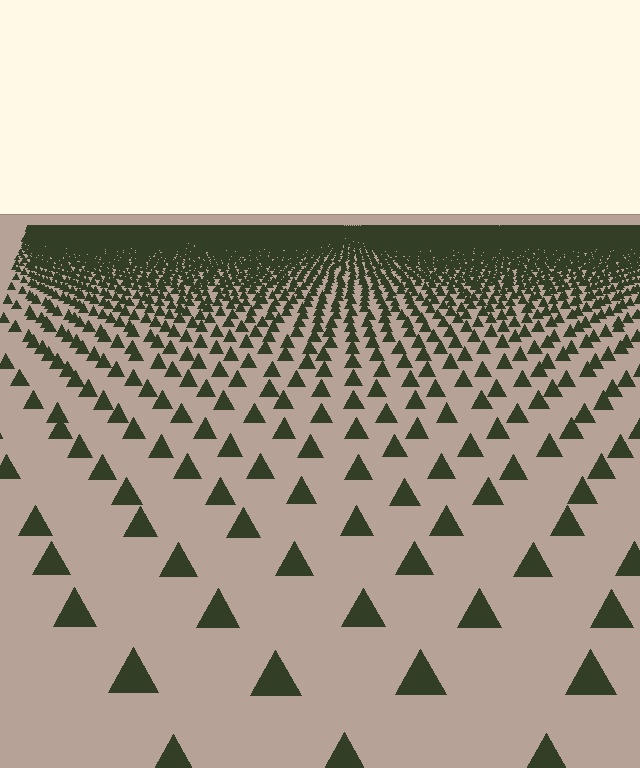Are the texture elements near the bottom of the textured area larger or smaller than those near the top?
Larger. Near the bottom, elements are closer to the viewer and appear at a bigger on-screen size.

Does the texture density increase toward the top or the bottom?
Density increases toward the top.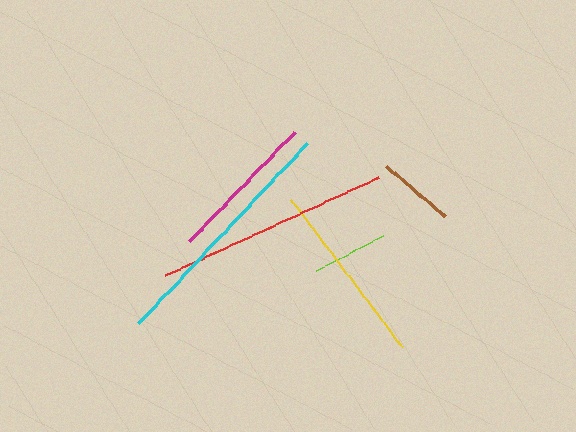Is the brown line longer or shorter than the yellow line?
The yellow line is longer than the brown line.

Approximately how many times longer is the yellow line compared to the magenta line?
The yellow line is approximately 1.2 times the length of the magenta line.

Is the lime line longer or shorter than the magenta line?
The magenta line is longer than the lime line.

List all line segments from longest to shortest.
From longest to shortest: cyan, red, yellow, magenta, brown, lime.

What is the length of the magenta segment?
The magenta segment is approximately 151 pixels long.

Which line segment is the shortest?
The lime line is the shortest at approximately 74 pixels.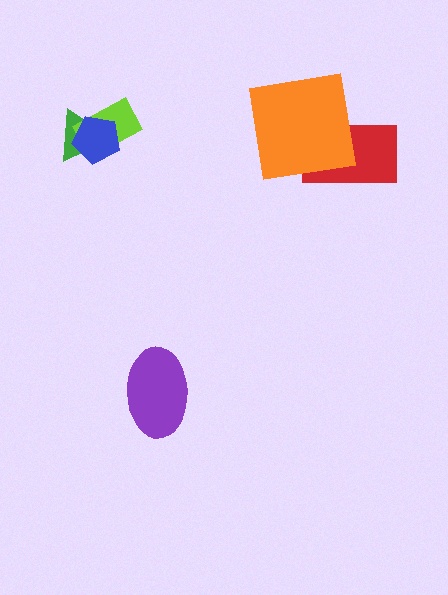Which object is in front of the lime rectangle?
The blue pentagon is in front of the lime rectangle.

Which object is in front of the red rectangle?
The orange square is in front of the red rectangle.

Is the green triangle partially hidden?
Yes, it is partially covered by another shape.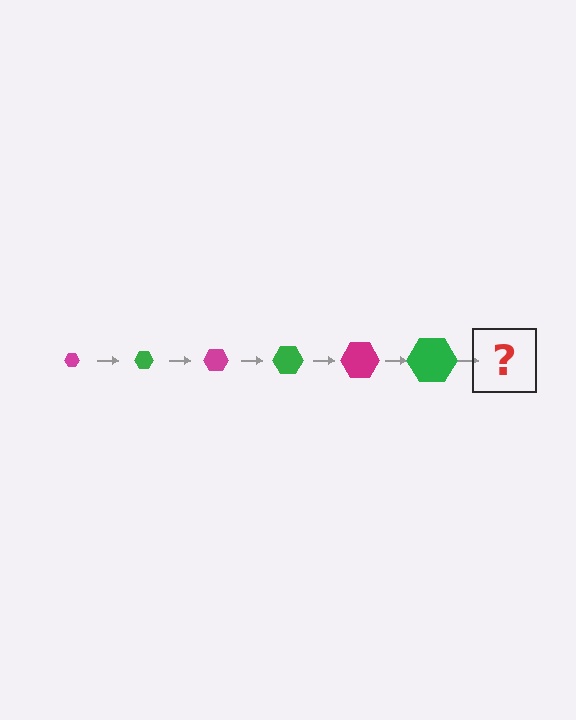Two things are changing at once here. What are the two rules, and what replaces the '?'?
The two rules are that the hexagon grows larger each step and the color cycles through magenta and green. The '?' should be a magenta hexagon, larger than the previous one.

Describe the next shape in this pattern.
It should be a magenta hexagon, larger than the previous one.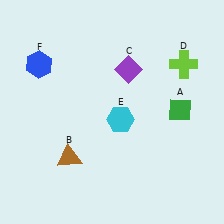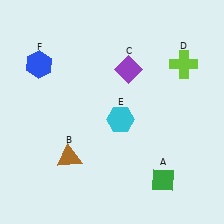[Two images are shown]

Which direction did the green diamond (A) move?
The green diamond (A) moved down.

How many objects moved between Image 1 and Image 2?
1 object moved between the two images.